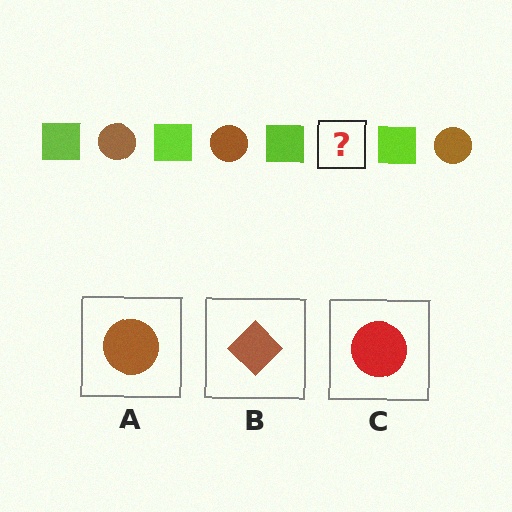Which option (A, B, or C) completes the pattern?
A.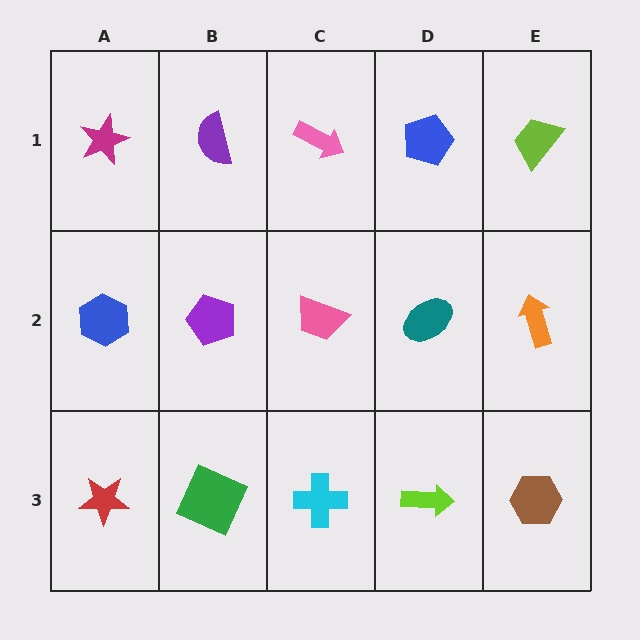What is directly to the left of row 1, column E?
A blue pentagon.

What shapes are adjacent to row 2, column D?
A blue pentagon (row 1, column D), a lime arrow (row 3, column D), a pink trapezoid (row 2, column C), an orange arrow (row 2, column E).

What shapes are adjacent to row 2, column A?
A magenta star (row 1, column A), a red star (row 3, column A), a purple pentagon (row 2, column B).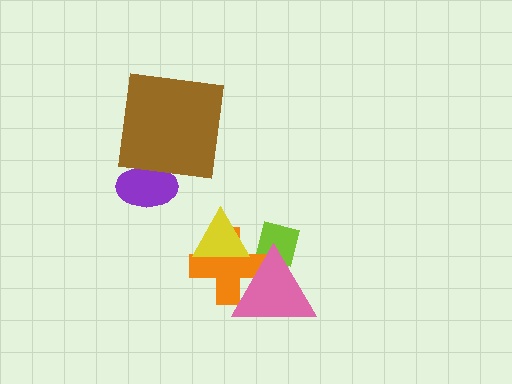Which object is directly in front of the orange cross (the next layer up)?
The pink triangle is directly in front of the orange cross.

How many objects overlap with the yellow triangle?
1 object overlaps with the yellow triangle.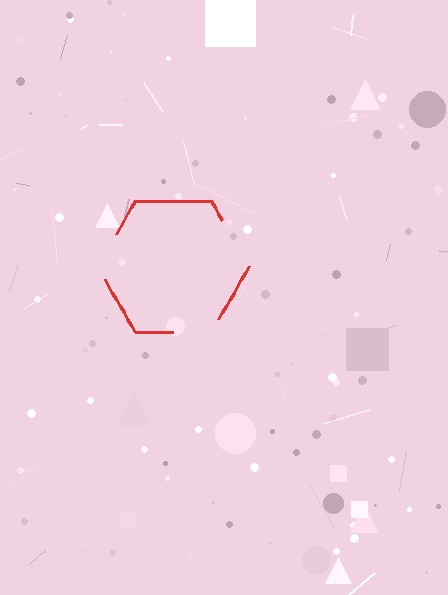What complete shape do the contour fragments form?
The contour fragments form a hexagon.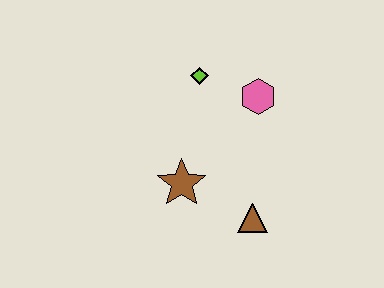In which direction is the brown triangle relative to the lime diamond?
The brown triangle is below the lime diamond.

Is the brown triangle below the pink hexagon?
Yes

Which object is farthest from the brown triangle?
The lime diamond is farthest from the brown triangle.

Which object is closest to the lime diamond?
The pink hexagon is closest to the lime diamond.